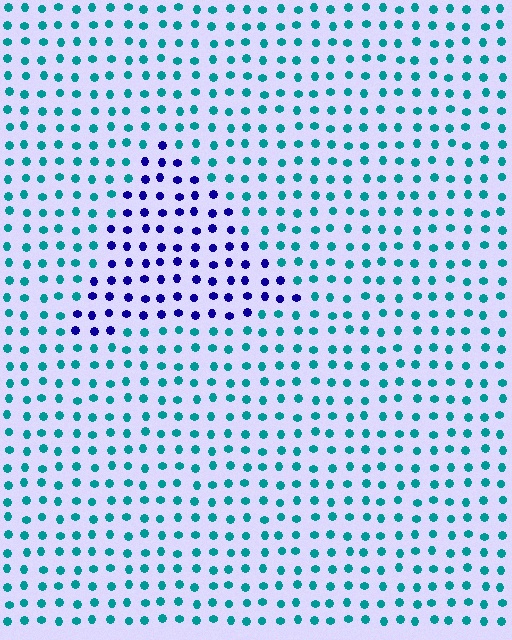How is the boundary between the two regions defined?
The boundary is defined purely by a slight shift in hue (about 66 degrees). Spacing, size, and orientation are identical on both sides.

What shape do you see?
I see a triangle.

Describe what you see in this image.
The image is filled with small teal elements in a uniform arrangement. A triangle-shaped region is visible where the elements are tinted to a slightly different hue, forming a subtle color boundary.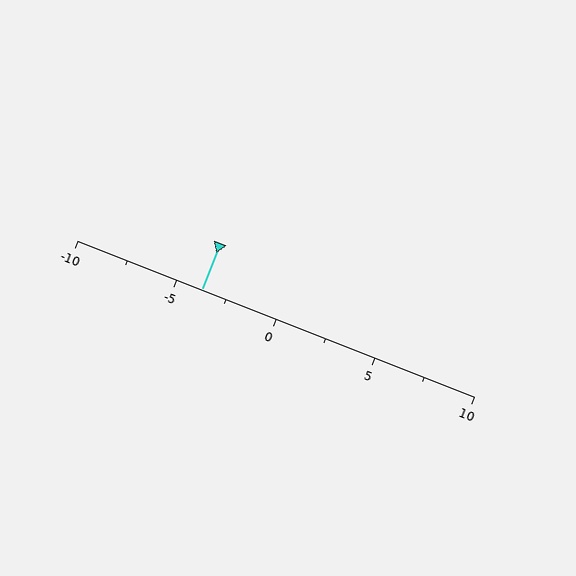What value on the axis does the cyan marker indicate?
The marker indicates approximately -3.8.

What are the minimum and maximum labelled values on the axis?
The axis runs from -10 to 10.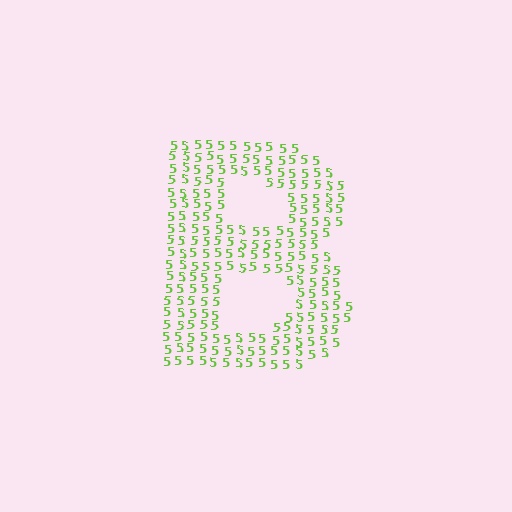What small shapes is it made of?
It is made of small digit 5's.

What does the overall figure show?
The overall figure shows the letter B.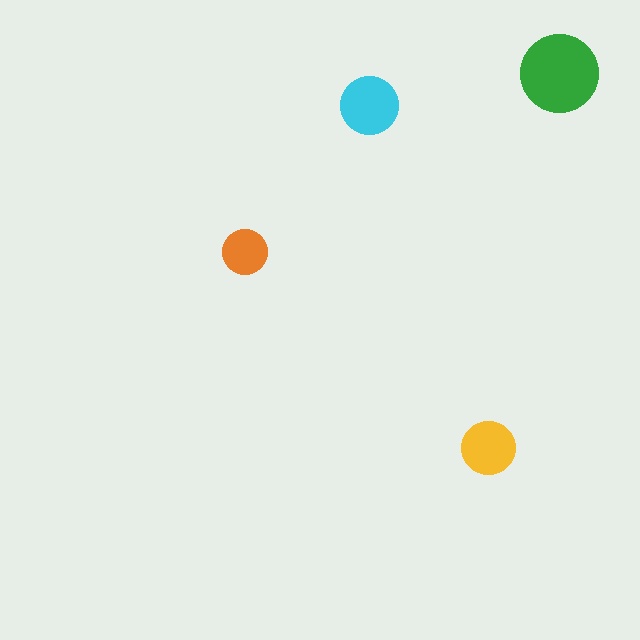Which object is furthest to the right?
The green circle is rightmost.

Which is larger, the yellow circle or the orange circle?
The yellow one.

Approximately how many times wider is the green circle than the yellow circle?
About 1.5 times wider.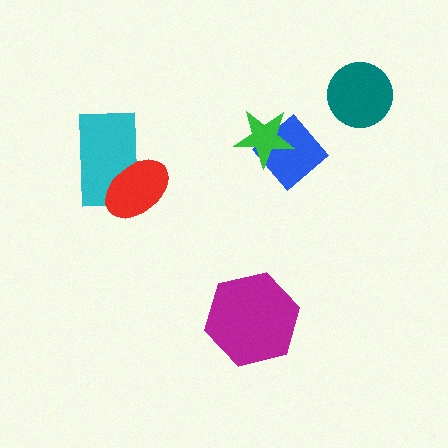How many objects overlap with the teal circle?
0 objects overlap with the teal circle.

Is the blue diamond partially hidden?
Yes, it is partially covered by another shape.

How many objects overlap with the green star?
1 object overlaps with the green star.